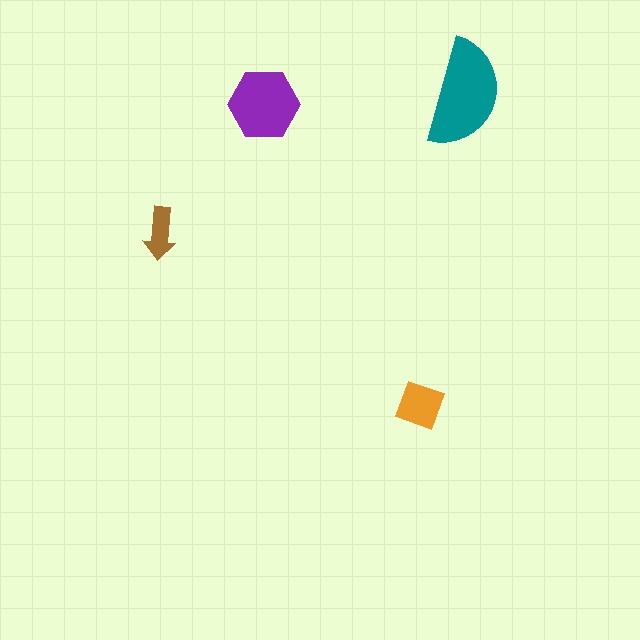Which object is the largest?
The teal semicircle.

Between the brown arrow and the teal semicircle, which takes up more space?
The teal semicircle.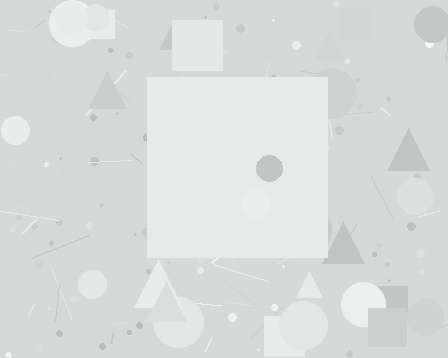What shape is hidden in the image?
A square is hidden in the image.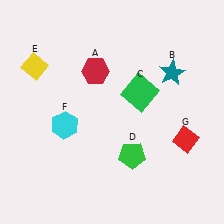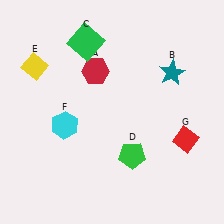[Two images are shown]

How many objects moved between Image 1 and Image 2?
1 object moved between the two images.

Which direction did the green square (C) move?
The green square (C) moved left.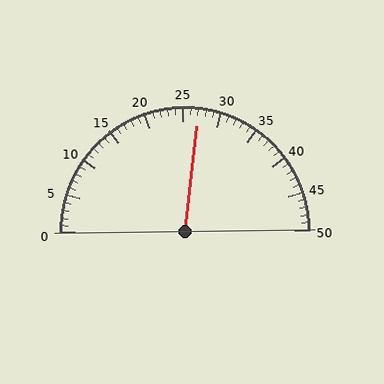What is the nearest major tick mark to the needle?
The nearest major tick mark is 25.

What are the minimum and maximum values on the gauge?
The gauge ranges from 0 to 50.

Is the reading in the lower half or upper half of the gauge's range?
The reading is in the upper half of the range (0 to 50).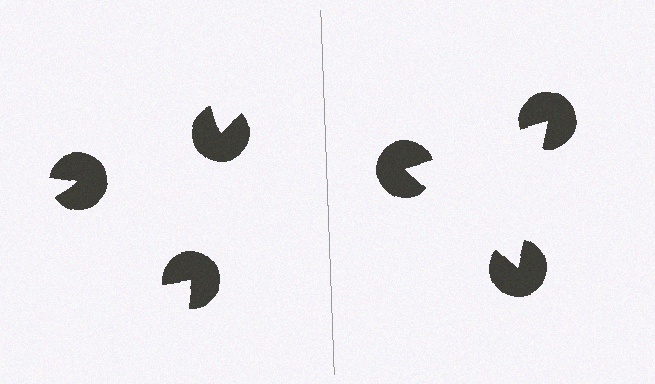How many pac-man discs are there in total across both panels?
6 — 3 on each side.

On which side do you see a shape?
An illusory triangle appears on the right side. On the left side the wedge cuts are rotated, so no coherent shape forms.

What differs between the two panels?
The pac-man discs are positioned identically on both sides; only the wedge orientations differ. On the right they align to a triangle; on the left they are misaligned.